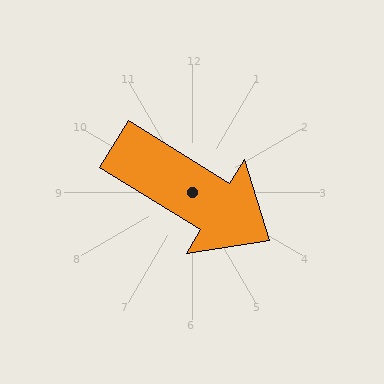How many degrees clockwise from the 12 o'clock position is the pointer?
Approximately 122 degrees.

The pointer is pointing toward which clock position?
Roughly 4 o'clock.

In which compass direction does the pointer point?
Southeast.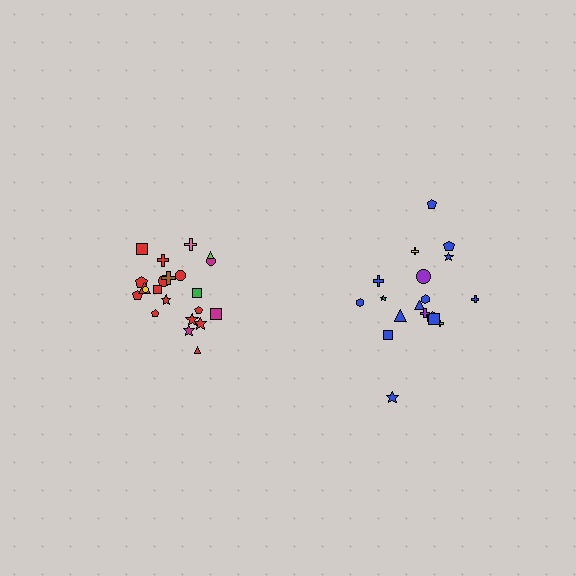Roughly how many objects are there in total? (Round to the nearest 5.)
Roughly 40 objects in total.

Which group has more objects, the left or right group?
The left group.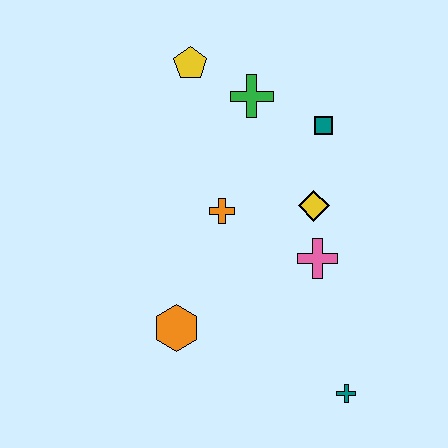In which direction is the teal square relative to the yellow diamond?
The teal square is above the yellow diamond.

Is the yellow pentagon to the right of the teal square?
No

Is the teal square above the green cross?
No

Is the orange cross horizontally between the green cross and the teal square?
No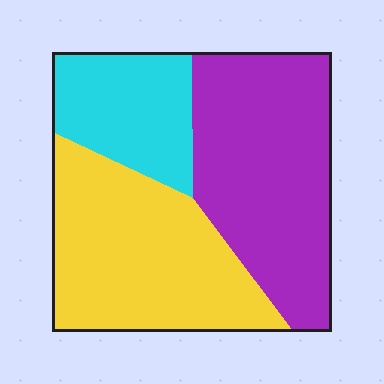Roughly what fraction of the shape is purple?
Purple takes up about two fifths (2/5) of the shape.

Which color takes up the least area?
Cyan, at roughly 20%.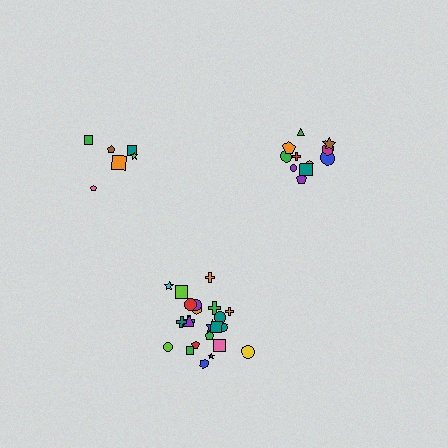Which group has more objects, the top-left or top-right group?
The top-right group.